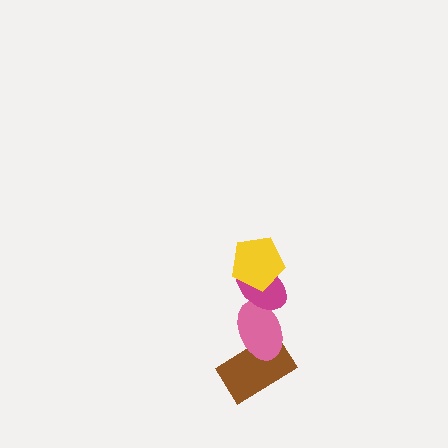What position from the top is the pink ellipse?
The pink ellipse is 3rd from the top.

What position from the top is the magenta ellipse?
The magenta ellipse is 2nd from the top.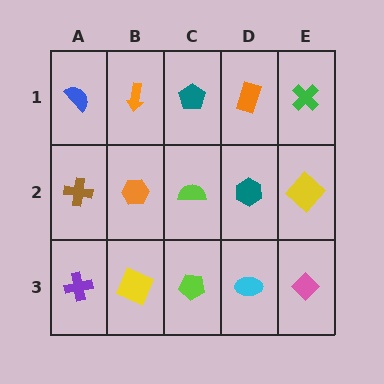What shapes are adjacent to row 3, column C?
A lime semicircle (row 2, column C), a yellow square (row 3, column B), a cyan ellipse (row 3, column D).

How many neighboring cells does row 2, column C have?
4.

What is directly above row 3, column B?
An orange hexagon.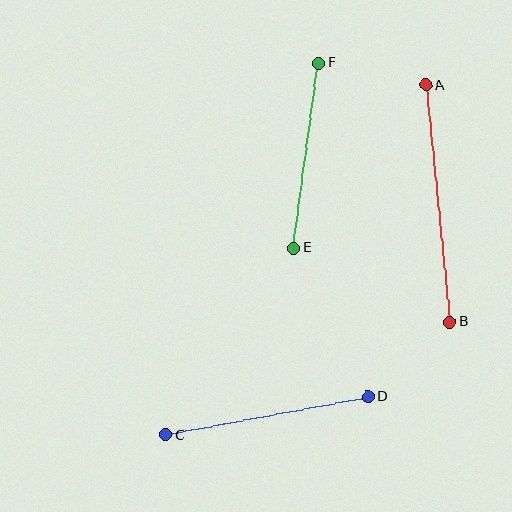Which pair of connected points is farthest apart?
Points A and B are farthest apart.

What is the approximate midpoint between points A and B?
The midpoint is at approximately (438, 204) pixels.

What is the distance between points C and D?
The distance is approximately 206 pixels.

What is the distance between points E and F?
The distance is approximately 187 pixels.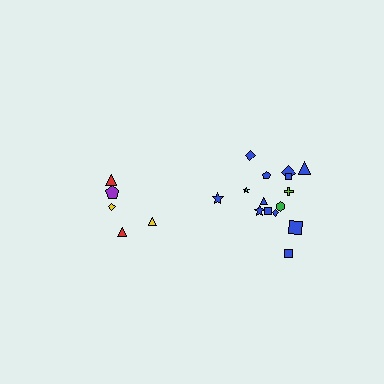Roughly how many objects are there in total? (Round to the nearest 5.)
Roughly 20 objects in total.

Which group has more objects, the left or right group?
The right group.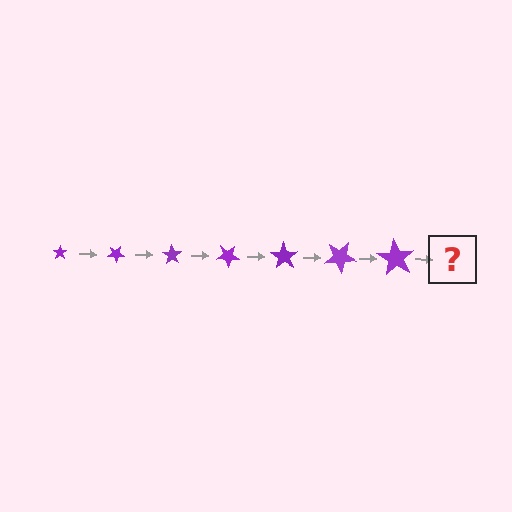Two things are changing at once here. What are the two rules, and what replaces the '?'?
The two rules are that the star grows larger each step and it rotates 35 degrees each step. The '?' should be a star, larger than the previous one and rotated 245 degrees from the start.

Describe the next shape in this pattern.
It should be a star, larger than the previous one and rotated 245 degrees from the start.